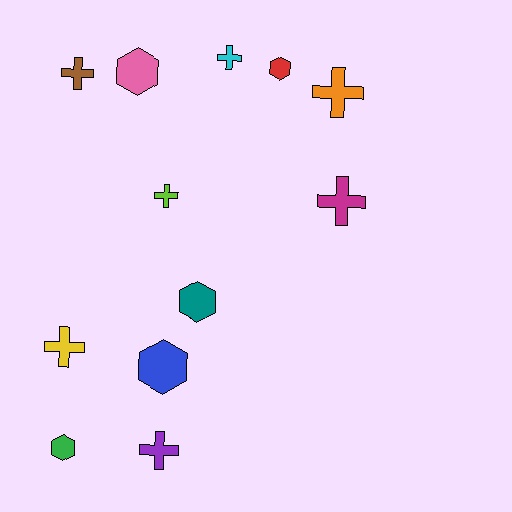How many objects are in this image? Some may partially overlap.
There are 12 objects.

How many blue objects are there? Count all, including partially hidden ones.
There is 1 blue object.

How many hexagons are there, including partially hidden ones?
There are 5 hexagons.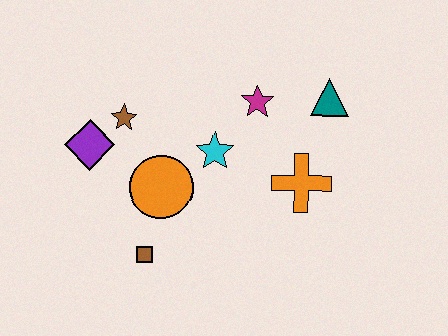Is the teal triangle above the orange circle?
Yes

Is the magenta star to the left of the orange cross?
Yes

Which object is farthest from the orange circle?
The teal triangle is farthest from the orange circle.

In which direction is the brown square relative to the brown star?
The brown square is below the brown star.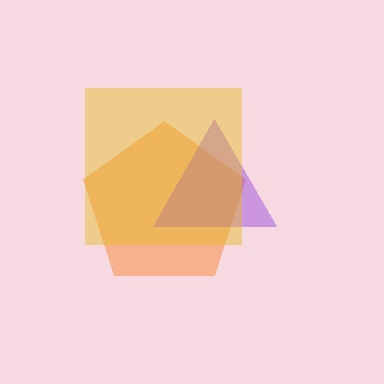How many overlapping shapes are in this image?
There are 3 overlapping shapes in the image.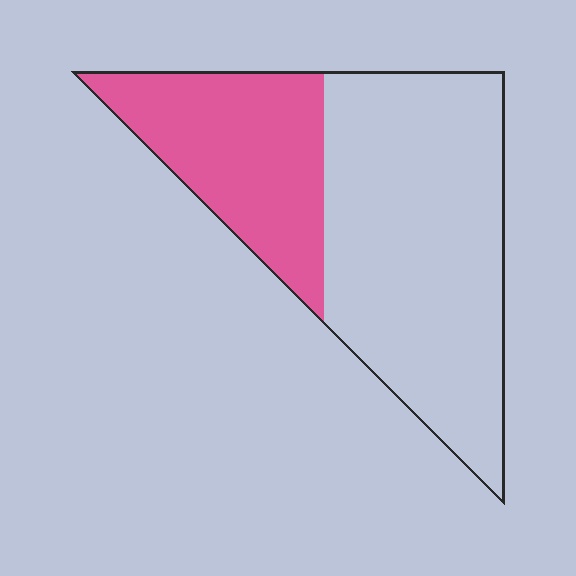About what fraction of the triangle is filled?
About one third (1/3).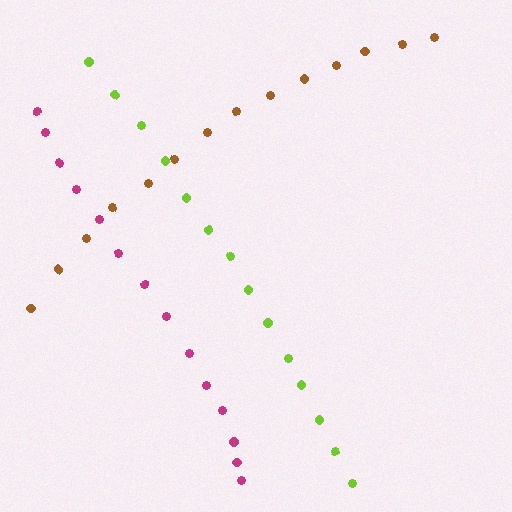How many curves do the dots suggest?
There are 3 distinct paths.